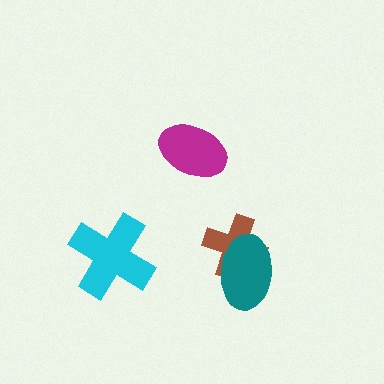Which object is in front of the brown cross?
The teal ellipse is in front of the brown cross.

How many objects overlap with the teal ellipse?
1 object overlaps with the teal ellipse.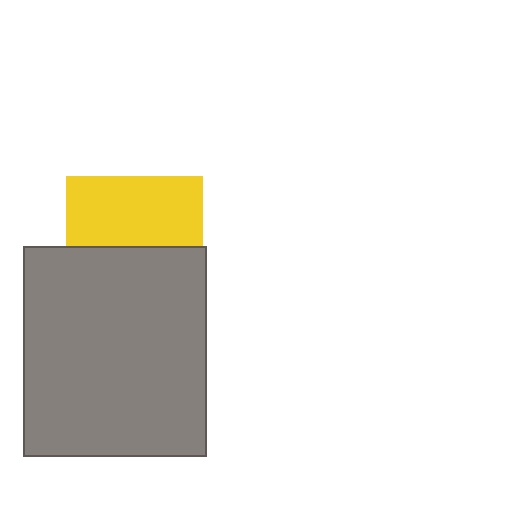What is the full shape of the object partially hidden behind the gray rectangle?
The partially hidden object is a yellow square.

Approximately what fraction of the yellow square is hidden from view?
Roughly 49% of the yellow square is hidden behind the gray rectangle.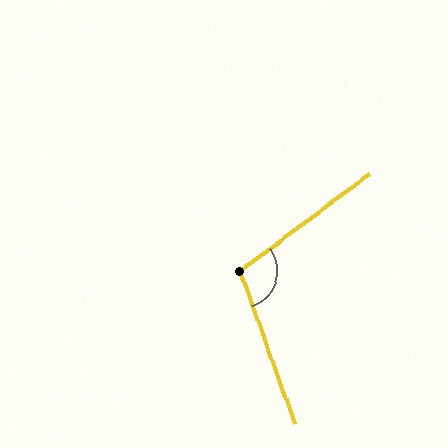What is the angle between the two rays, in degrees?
Approximately 107 degrees.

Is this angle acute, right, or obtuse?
It is obtuse.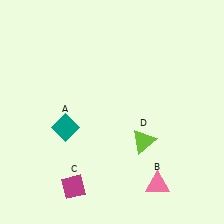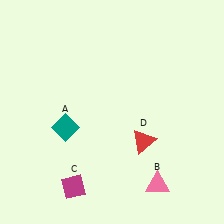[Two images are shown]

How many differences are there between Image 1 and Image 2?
There is 1 difference between the two images.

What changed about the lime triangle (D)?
In Image 1, D is lime. In Image 2, it changed to red.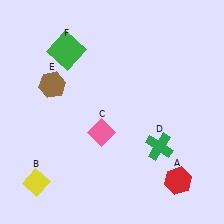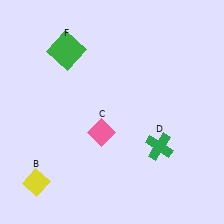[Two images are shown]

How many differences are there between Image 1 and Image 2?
There are 2 differences between the two images.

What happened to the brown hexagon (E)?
The brown hexagon (E) was removed in Image 2. It was in the top-left area of Image 1.